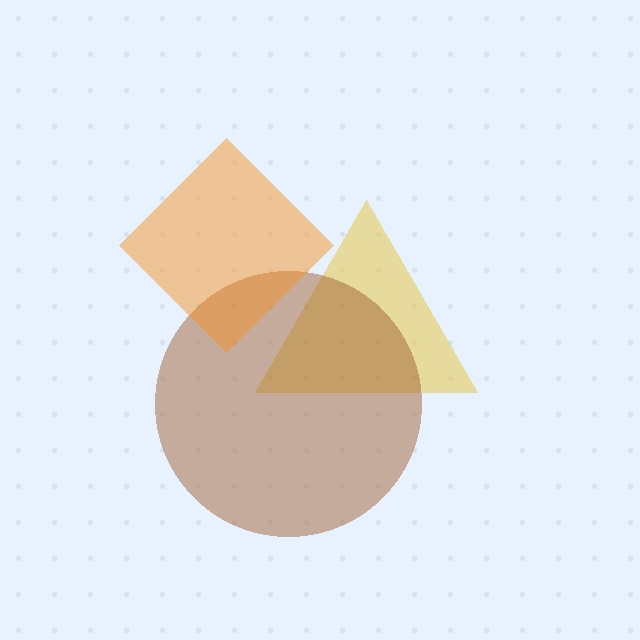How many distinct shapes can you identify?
There are 3 distinct shapes: a yellow triangle, a brown circle, an orange diamond.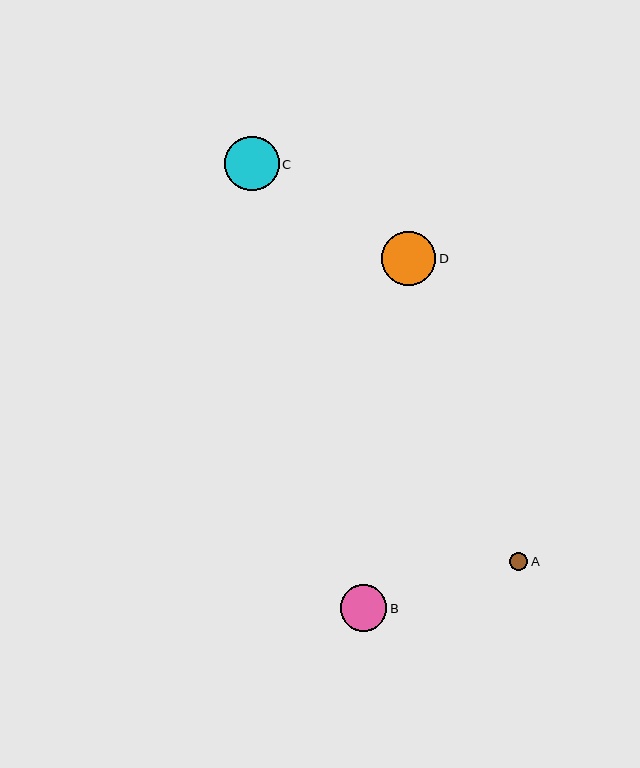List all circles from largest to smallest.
From largest to smallest: C, D, B, A.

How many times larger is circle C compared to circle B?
Circle C is approximately 1.2 times the size of circle B.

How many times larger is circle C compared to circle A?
Circle C is approximately 3.0 times the size of circle A.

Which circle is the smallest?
Circle A is the smallest with a size of approximately 18 pixels.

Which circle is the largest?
Circle C is the largest with a size of approximately 55 pixels.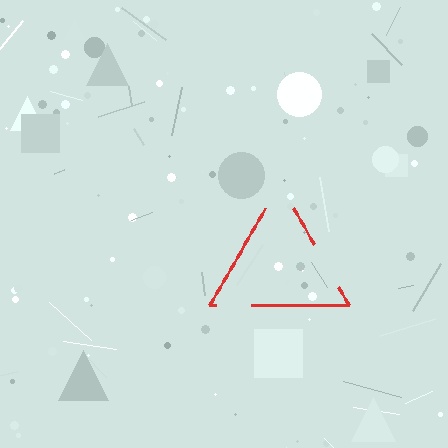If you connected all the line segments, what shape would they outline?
They would outline a triangle.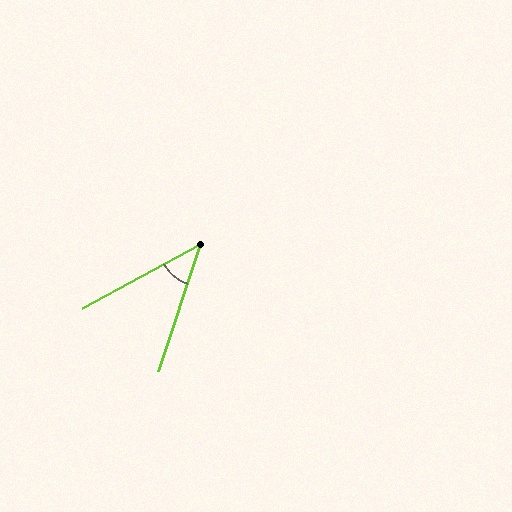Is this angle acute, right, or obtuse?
It is acute.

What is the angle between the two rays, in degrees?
Approximately 43 degrees.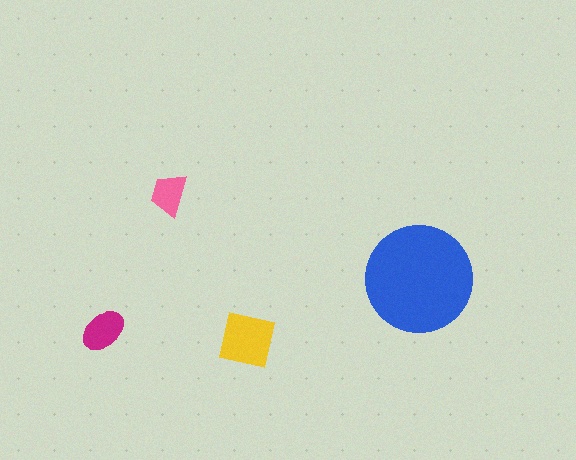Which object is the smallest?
The pink trapezoid.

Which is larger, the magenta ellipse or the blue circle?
The blue circle.